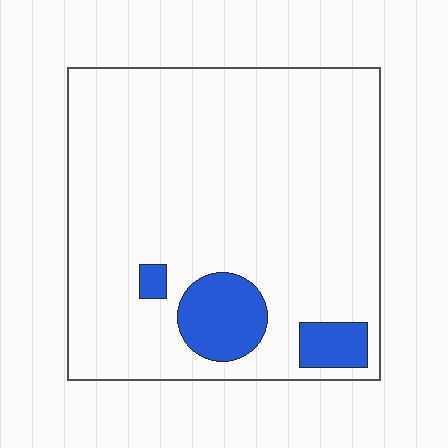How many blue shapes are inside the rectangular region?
3.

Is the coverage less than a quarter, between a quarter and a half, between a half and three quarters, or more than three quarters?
Less than a quarter.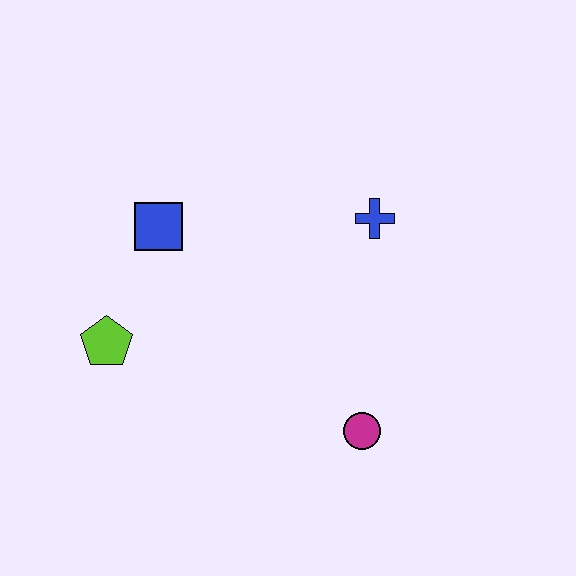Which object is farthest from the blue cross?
The lime pentagon is farthest from the blue cross.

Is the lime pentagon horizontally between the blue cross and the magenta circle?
No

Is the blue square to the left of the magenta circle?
Yes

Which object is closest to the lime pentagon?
The blue square is closest to the lime pentagon.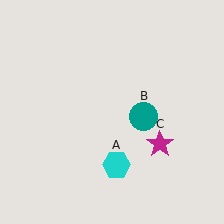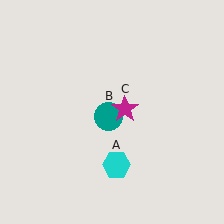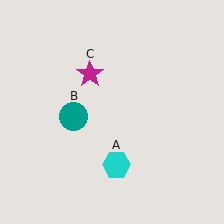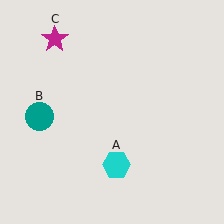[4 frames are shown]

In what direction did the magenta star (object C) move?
The magenta star (object C) moved up and to the left.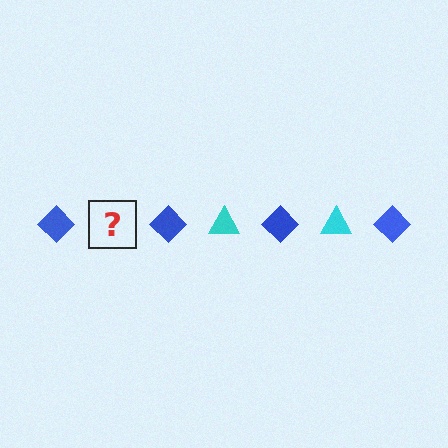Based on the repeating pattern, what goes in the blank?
The blank should be a cyan triangle.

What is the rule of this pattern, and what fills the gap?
The rule is that the pattern alternates between blue diamond and cyan triangle. The gap should be filled with a cyan triangle.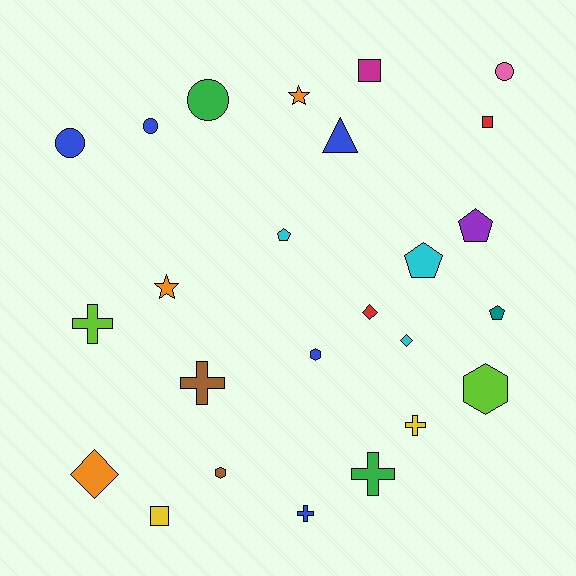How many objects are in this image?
There are 25 objects.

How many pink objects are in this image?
There is 1 pink object.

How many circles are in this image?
There are 4 circles.